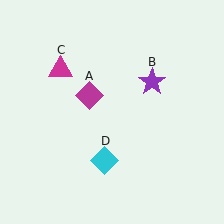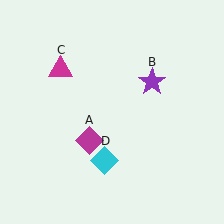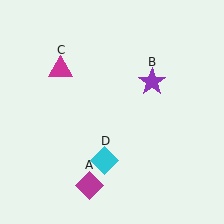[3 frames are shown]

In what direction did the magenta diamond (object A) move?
The magenta diamond (object A) moved down.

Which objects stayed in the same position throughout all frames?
Purple star (object B) and magenta triangle (object C) and cyan diamond (object D) remained stationary.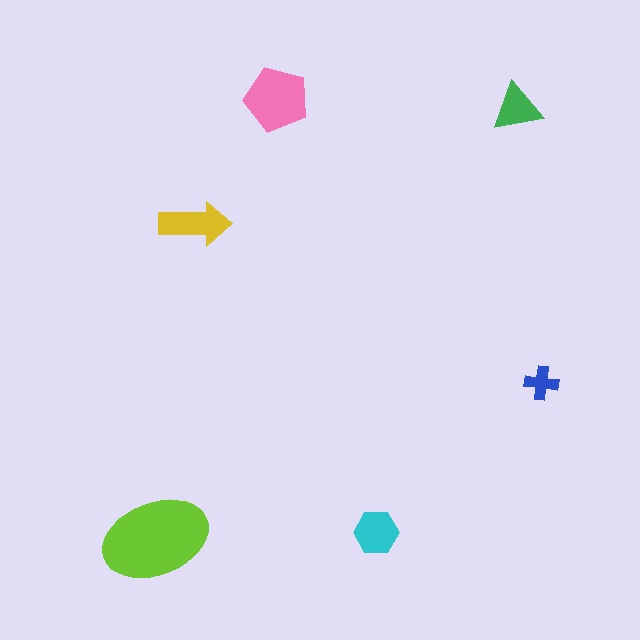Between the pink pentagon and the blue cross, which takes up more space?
The pink pentagon.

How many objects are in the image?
There are 6 objects in the image.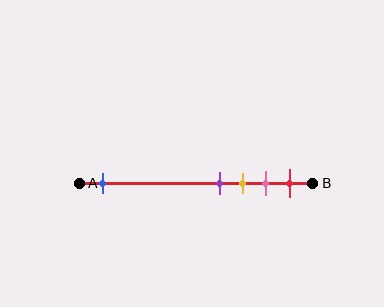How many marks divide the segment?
There are 5 marks dividing the segment.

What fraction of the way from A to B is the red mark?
The red mark is approximately 90% (0.9) of the way from A to B.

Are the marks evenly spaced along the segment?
No, the marks are not evenly spaced.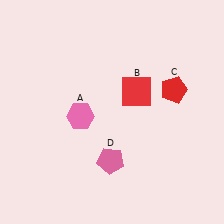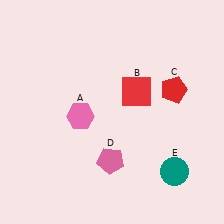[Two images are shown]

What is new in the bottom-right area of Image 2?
A teal circle (E) was added in the bottom-right area of Image 2.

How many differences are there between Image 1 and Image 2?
There is 1 difference between the two images.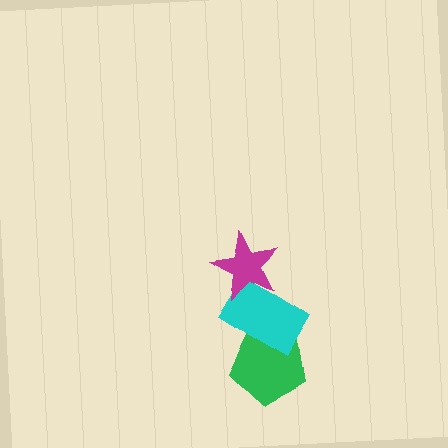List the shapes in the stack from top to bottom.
From top to bottom: the magenta star, the cyan rectangle, the green pentagon.